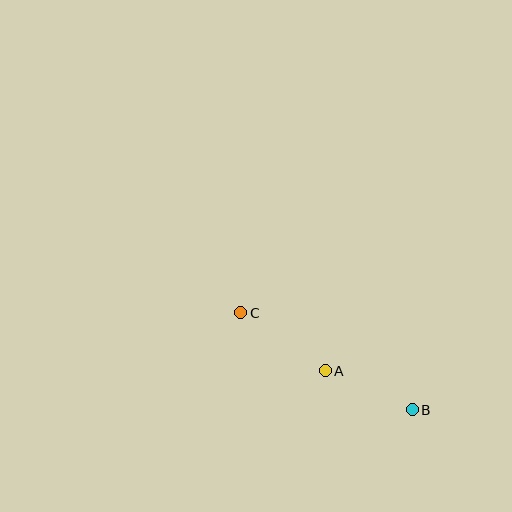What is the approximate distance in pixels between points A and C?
The distance between A and C is approximately 102 pixels.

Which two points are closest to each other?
Points A and B are closest to each other.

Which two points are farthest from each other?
Points B and C are farthest from each other.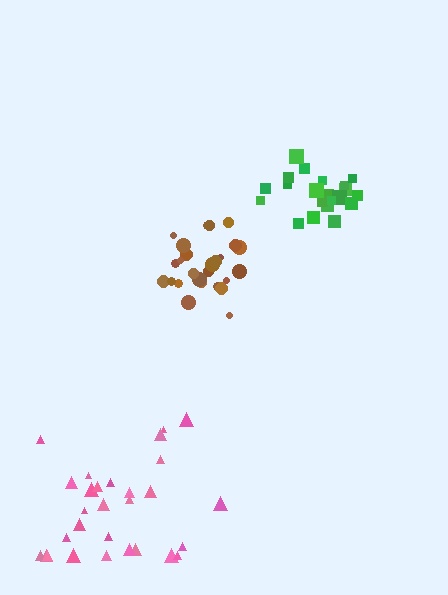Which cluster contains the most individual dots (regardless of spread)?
Pink (29).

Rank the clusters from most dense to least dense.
brown, green, pink.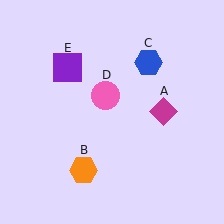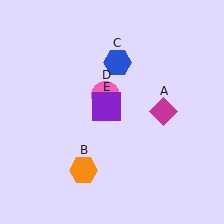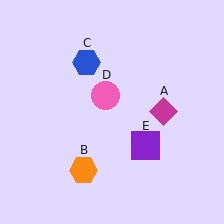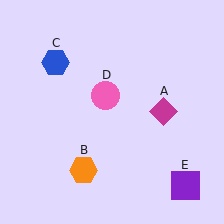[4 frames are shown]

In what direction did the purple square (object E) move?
The purple square (object E) moved down and to the right.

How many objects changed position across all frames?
2 objects changed position: blue hexagon (object C), purple square (object E).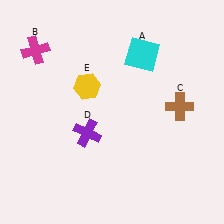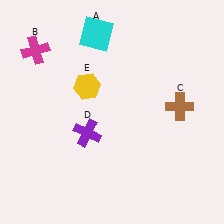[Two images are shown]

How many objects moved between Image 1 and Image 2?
1 object moved between the two images.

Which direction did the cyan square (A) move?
The cyan square (A) moved left.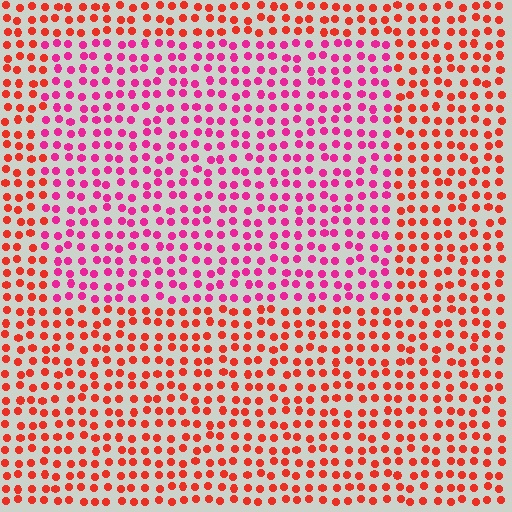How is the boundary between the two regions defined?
The boundary is defined purely by a slight shift in hue (about 40 degrees). Spacing, size, and orientation are identical on both sides.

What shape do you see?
I see a rectangle.